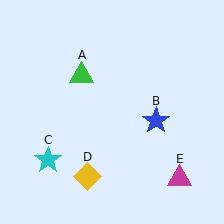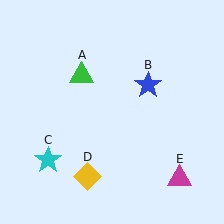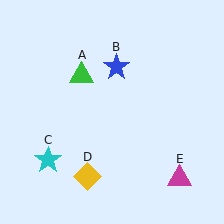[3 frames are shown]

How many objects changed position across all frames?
1 object changed position: blue star (object B).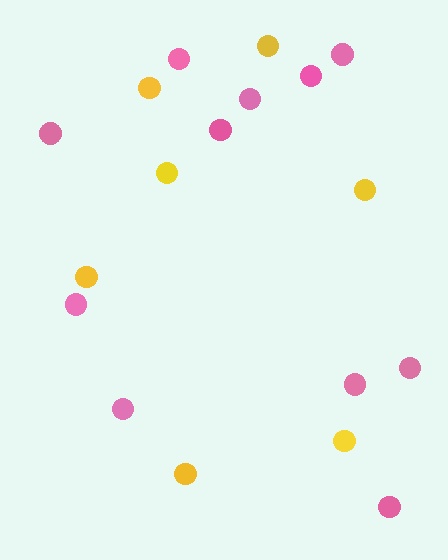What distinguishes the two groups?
There are 2 groups: one group of pink circles (11) and one group of yellow circles (7).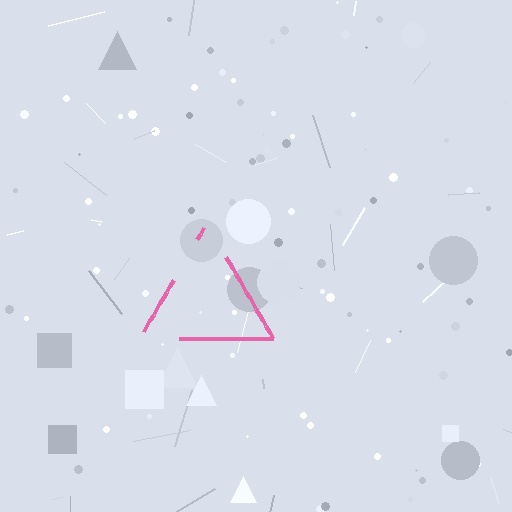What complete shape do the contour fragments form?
The contour fragments form a triangle.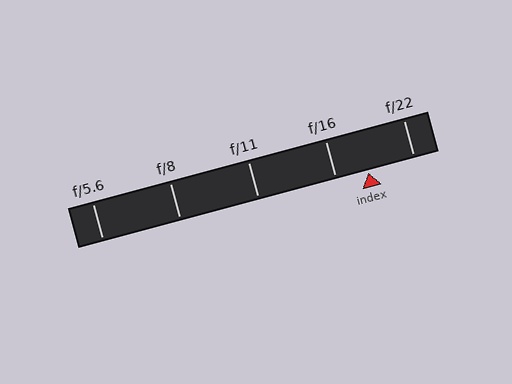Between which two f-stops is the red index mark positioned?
The index mark is between f/16 and f/22.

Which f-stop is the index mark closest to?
The index mark is closest to f/16.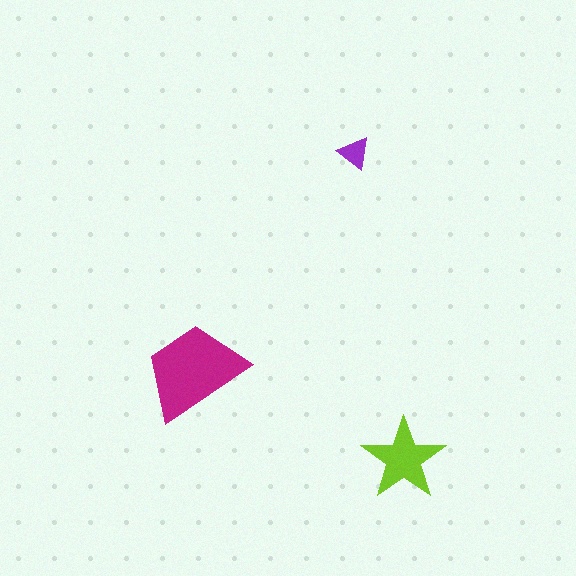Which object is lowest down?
The lime star is bottommost.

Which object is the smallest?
The purple triangle.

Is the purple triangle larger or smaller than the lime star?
Smaller.